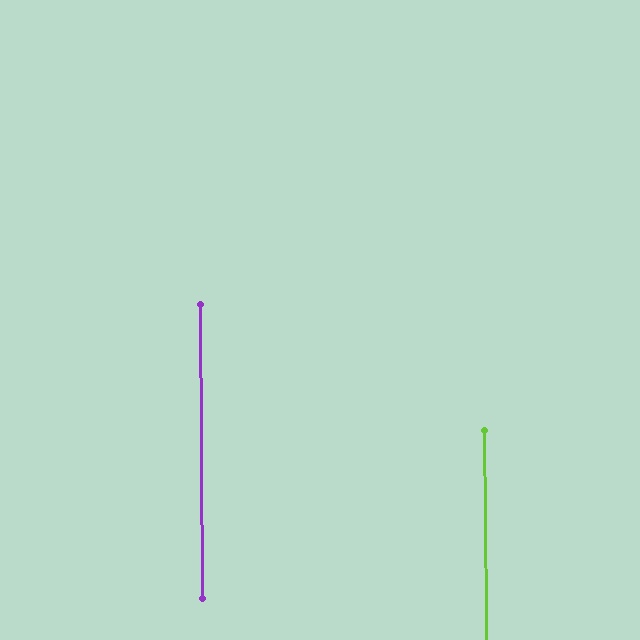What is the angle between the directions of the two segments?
Approximately 0 degrees.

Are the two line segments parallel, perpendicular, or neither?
Parallel — their directions differ by only 0.3°.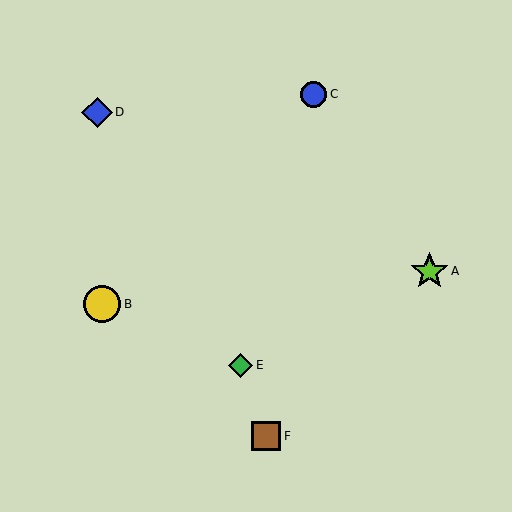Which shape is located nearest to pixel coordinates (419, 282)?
The lime star (labeled A) at (429, 271) is nearest to that location.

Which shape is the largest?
The lime star (labeled A) is the largest.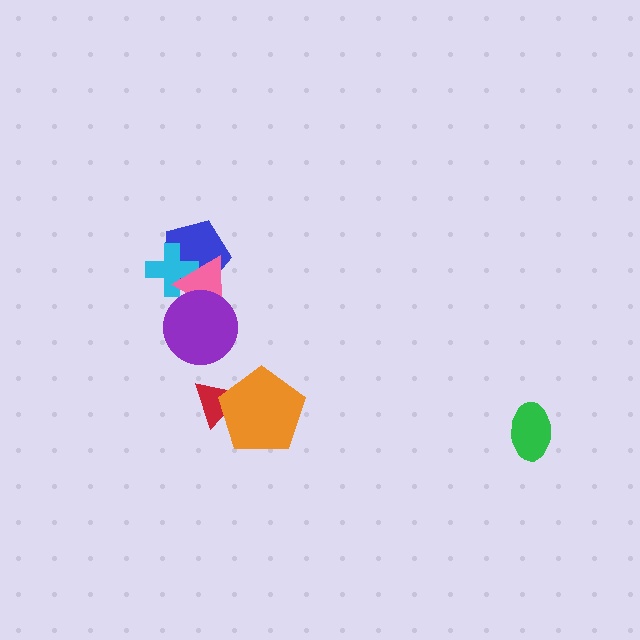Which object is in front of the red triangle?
The orange pentagon is in front of the red triangle.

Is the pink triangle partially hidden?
Yes, it is partially covered by another shape.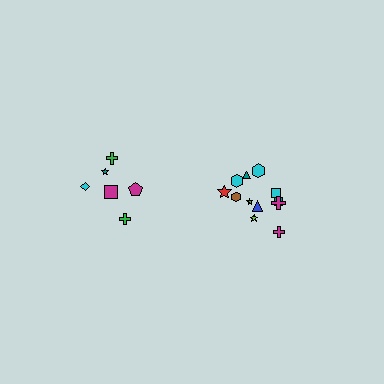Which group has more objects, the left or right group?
The right group.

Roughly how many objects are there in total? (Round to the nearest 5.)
Roughly 20 objects in total.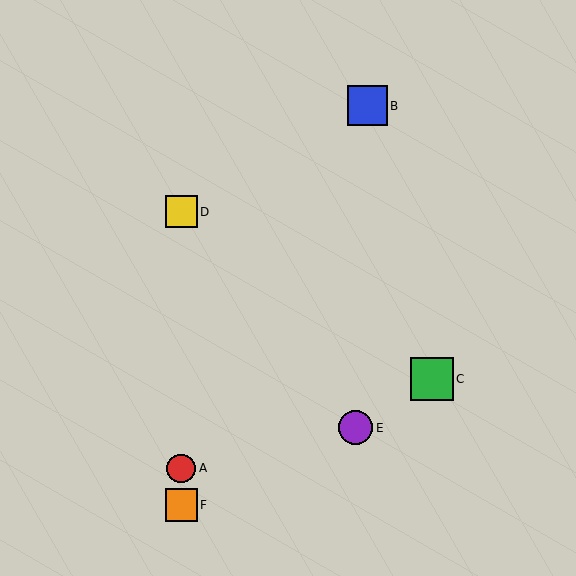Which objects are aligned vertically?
Objects A, D, F are aligned vertically.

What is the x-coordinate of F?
Object F is at x≈181.